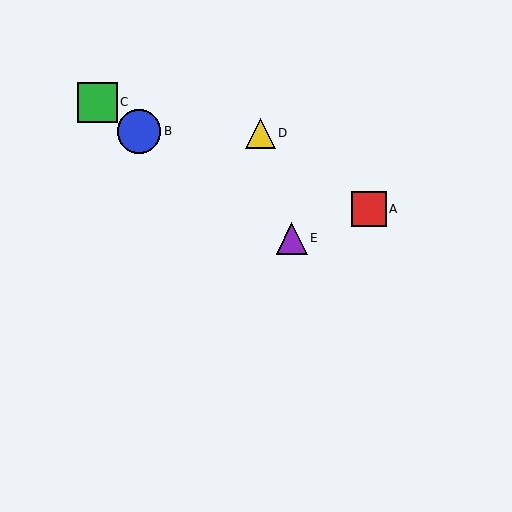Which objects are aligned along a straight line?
Objects B, C, E are aligned along a straight line.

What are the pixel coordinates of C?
Object C is at (97, 102).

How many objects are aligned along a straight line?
3 objects (B, C, E) are aligned along a straight line.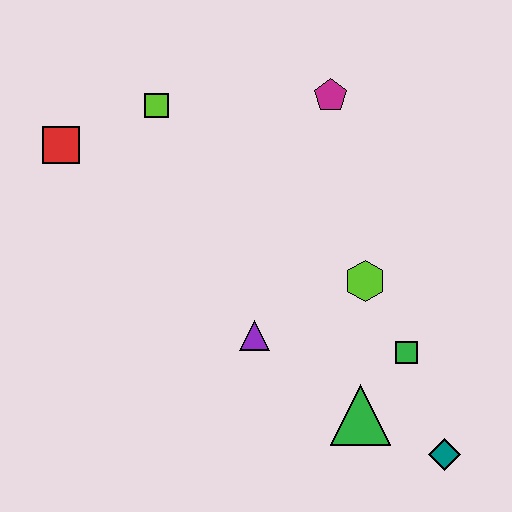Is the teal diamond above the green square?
No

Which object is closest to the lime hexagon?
The green square is closest to the lime hexagon.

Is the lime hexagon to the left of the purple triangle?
No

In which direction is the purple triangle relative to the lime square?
The purple triangle is below the lime square.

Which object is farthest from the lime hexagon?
The red square is farthest from the lime hexagon.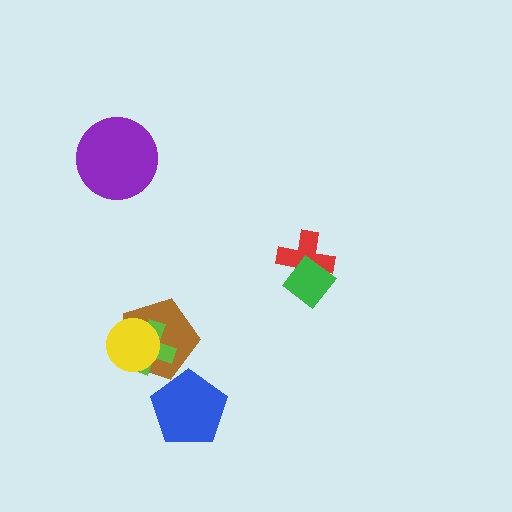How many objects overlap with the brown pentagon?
2 objects overlap with the brown pentagon.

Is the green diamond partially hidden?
No, no other shape covers it.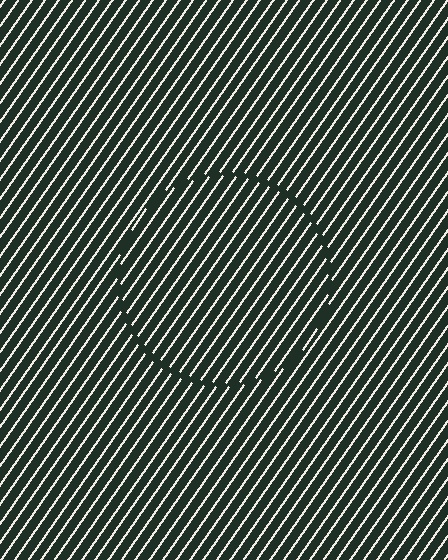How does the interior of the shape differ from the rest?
The interior of the shape contains the same grating, shifted by half a period — the contour is defined by the phase discontinuity where line-ends from the inner and outer gratings abut.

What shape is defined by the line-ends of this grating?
An illusory circle. The interior of the shape contains the same grating, shifted by half a period — the contour is defined by the phase discontinuity where line-ends from the inner and outer gratings abut.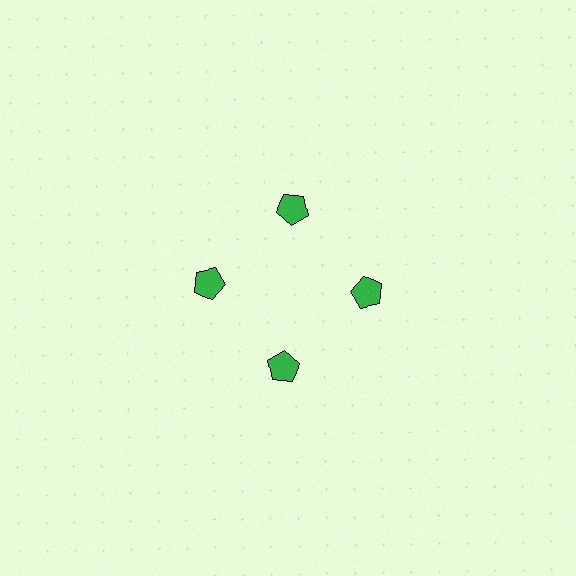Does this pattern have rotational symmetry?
Yes, this pattern has 4-fold rotational symmetry. It looks the same after rotating 90 degrees around the center.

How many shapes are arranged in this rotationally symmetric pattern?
There are 4 shapes, arranged in 4 groups of 1.